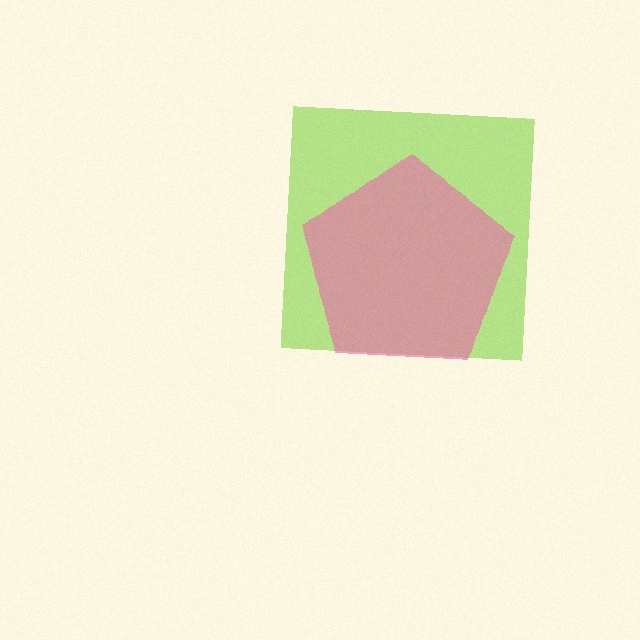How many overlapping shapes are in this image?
There are 2 overlapping shapes in the image.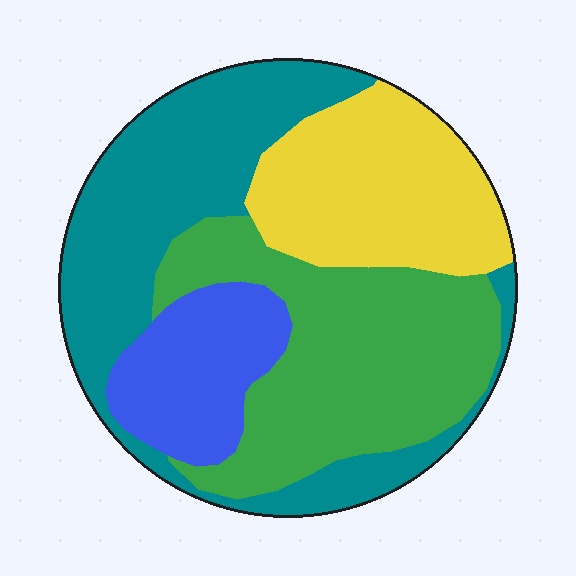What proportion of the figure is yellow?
Yellow covers roughly 20% of the figure.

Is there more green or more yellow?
Green.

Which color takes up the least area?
Blue, at roughly 15%.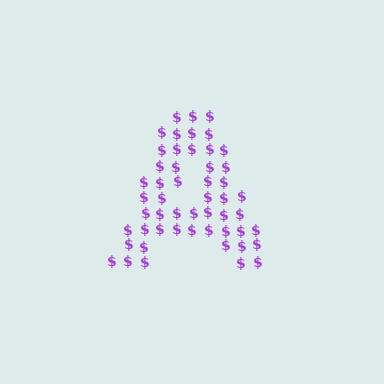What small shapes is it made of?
It is made of small dollar signs.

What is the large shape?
The large shape is the letter A.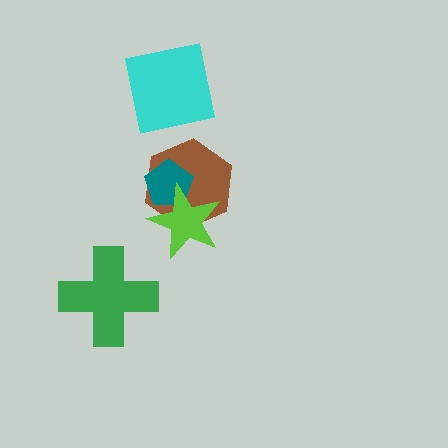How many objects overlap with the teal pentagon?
2 objects overlap with the teal pentagon.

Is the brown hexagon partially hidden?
Yes, it is partially covered by another shape.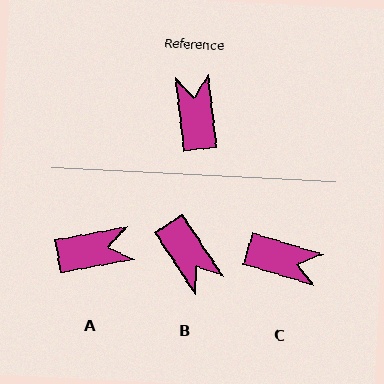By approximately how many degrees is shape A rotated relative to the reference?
Approximately 86 degrees clockwise.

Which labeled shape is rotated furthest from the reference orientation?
B, about 153 degrees away.